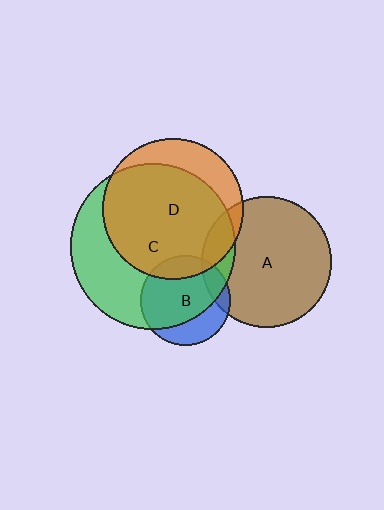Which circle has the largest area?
Circle C (green).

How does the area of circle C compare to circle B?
Approximately 3.4 times.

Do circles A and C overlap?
Yes.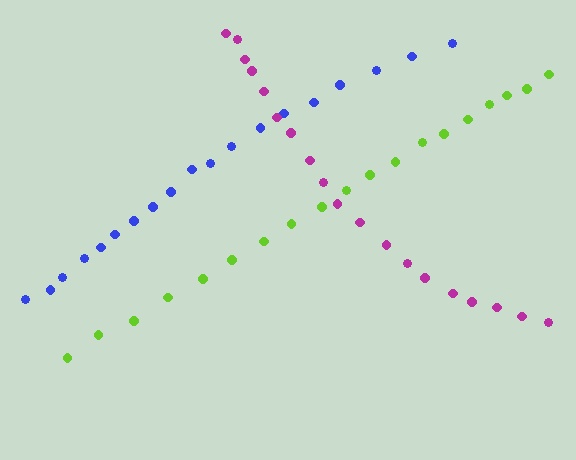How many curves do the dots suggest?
There are 3 distinct paths.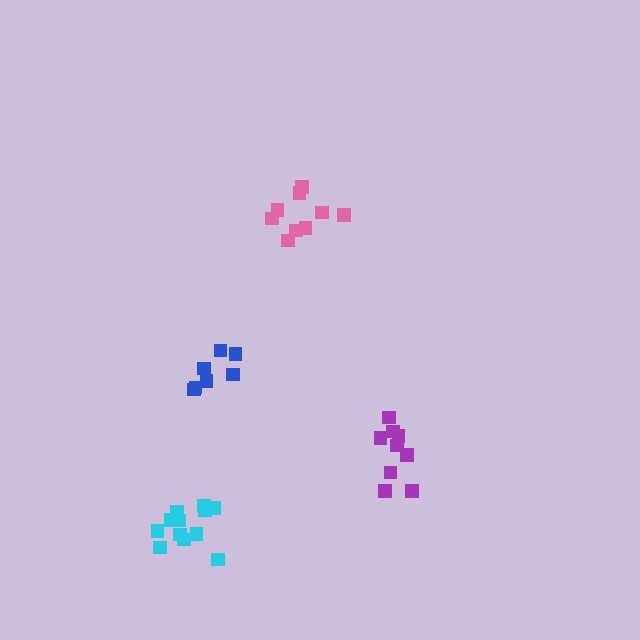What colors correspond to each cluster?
The clusters are colored: purple, pink, cyan, blue.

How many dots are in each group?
Group 1: 9 dots, Group 2: 9 dots, Group 3: 12 dots, Group 4: 8 dots (38 total).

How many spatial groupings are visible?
There are 4 spatial groupings.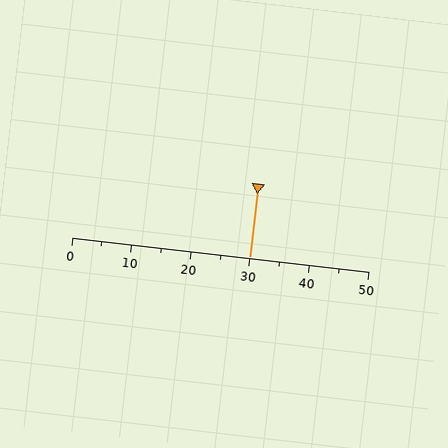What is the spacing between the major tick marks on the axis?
The major ticks are spaced 10 apart.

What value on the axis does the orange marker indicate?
The marker indicates approximately 30.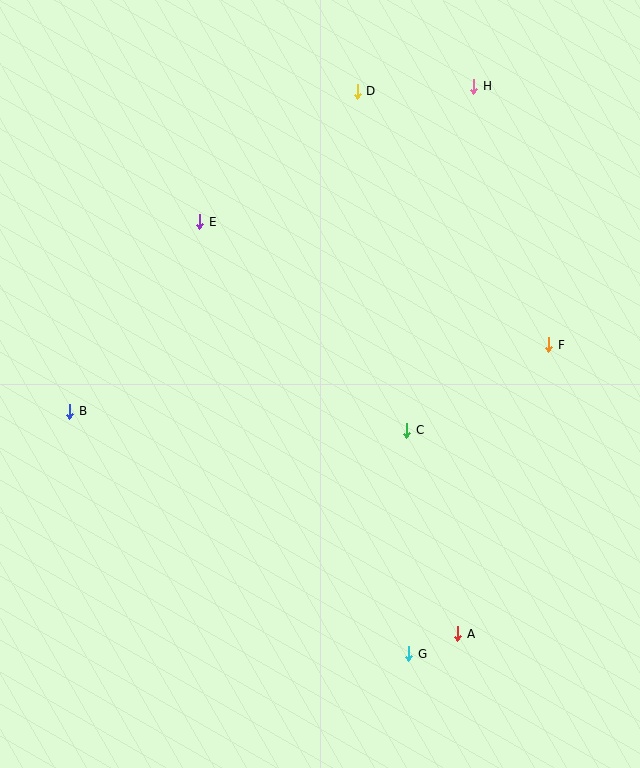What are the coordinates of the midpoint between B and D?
The midpoint between B and D is at (213, 251).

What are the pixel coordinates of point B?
Point B is at (70, 411).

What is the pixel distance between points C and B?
The distance between C and B is 338 pixels.